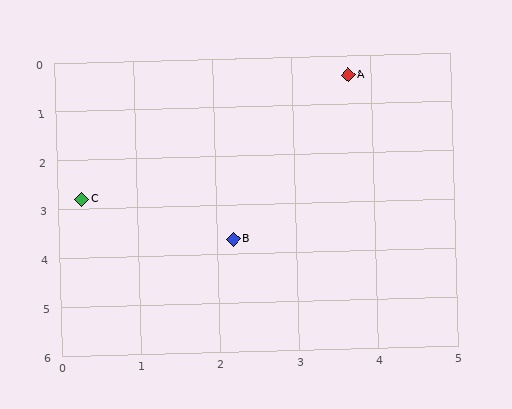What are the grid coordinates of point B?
Point B is at approximately (2.2, 3.7).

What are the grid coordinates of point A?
Point A is at approximately (3.7, 0.4).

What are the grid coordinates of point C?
Point C is at approximately (0.3, 2.8).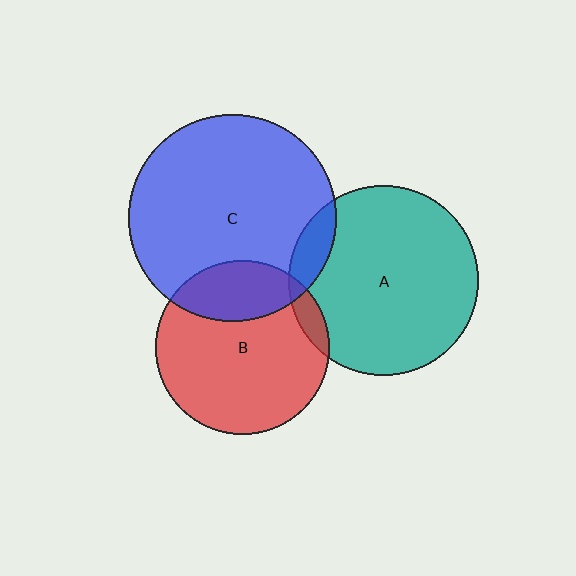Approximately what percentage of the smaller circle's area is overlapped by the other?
Approximately 10%.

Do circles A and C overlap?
Yes.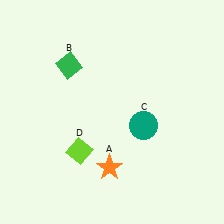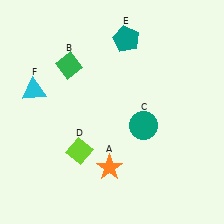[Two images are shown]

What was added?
A teal pentagon (E), a cyan triangle (F) were added in Image 2.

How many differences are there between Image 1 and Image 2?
There are 2 differences between the two images.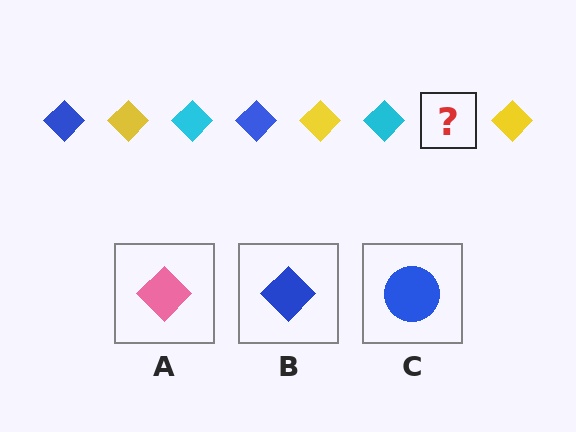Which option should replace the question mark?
Option B.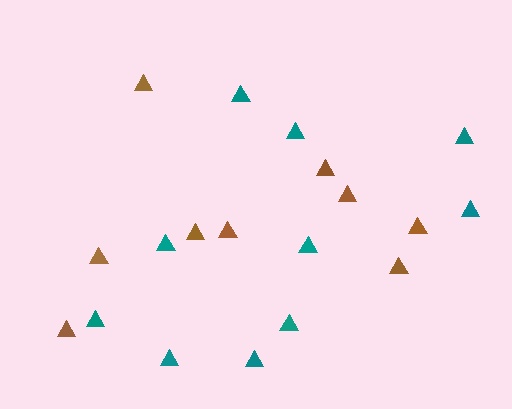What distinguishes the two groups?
There are 2 groups: one group of brown triangles (9) and one group of teal triangles (10).